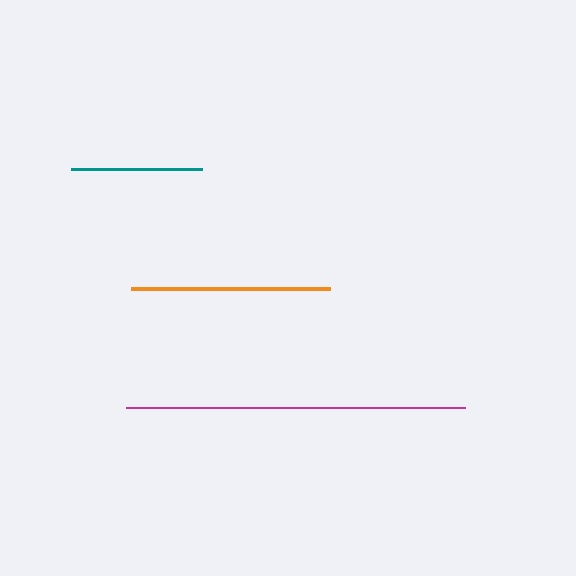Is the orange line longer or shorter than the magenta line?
The magenta line is longer than the orange line.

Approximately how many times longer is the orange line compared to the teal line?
The orange line is approximately 1.5 times the length of the teal line.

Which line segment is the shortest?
The teal line is the shortest at approximately 131 pixels.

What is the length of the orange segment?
The orange segment is approximately 200 pixels long.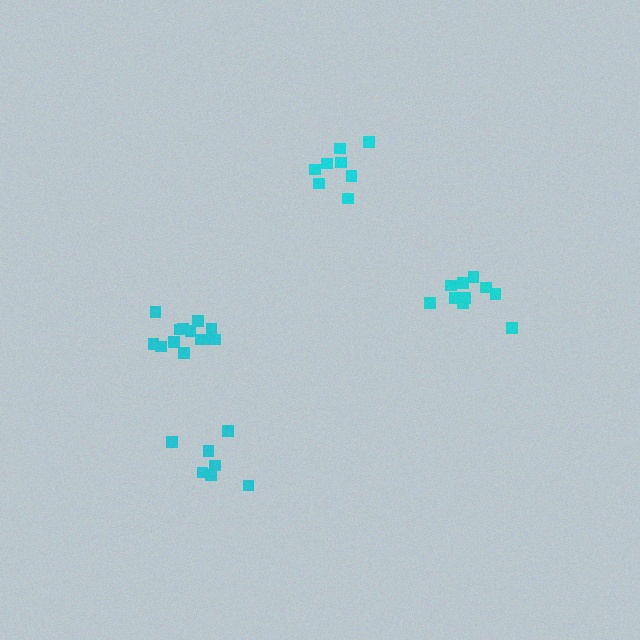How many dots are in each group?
Group 1: 10 dots, Group 2: 8 dots, Group 3: 13 dots, Group 4: 7 dots (38 total).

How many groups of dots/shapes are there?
There are 4 groups.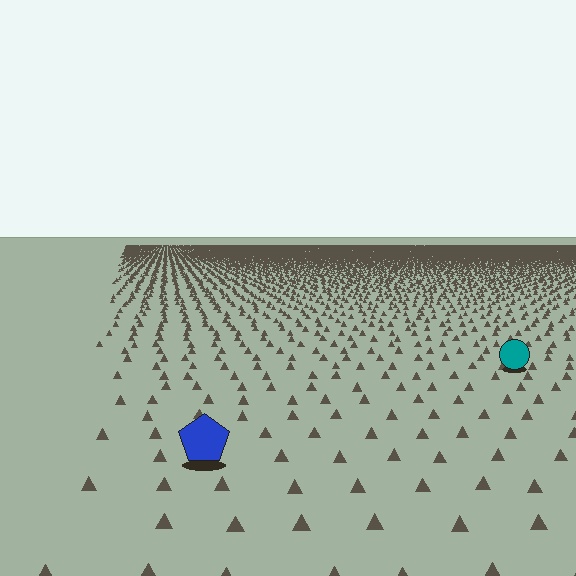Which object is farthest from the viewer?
The teal circle is farthest from the viewer. It appears smaller and the ground texture around it is denser.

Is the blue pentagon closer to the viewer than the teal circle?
Yes. The blue pentagon is closer — you can tell from the texture gradient: the ground texture is coarser near it.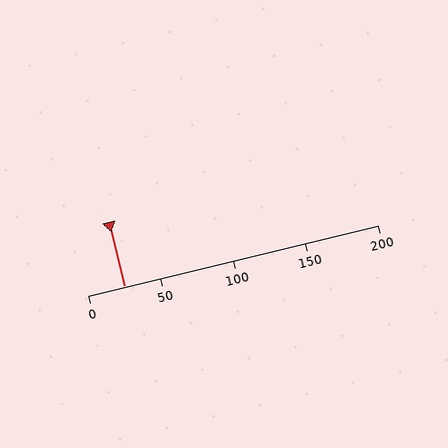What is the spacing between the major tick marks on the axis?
The major ticks are spaced 50 apart.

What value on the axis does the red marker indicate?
The marker indicates approximately 25.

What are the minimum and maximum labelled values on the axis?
The axis runs from 0 to 200.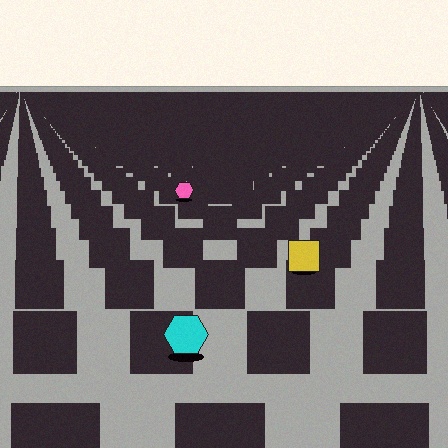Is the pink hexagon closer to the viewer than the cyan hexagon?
No. The cyan hexagon is closer — you can tell from the texture gradient: the ground texture is coarser near it.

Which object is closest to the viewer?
The cyan hexagon is closest. The texture marks near it are larger and more spread out.